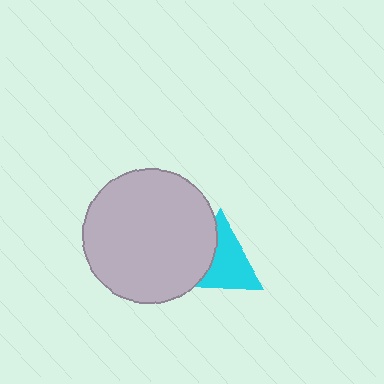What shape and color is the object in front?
The object in front is a light gray circle.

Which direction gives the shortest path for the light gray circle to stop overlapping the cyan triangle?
Moving left gives the shortest separation.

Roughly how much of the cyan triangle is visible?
About half of it is visible (roughly 64%).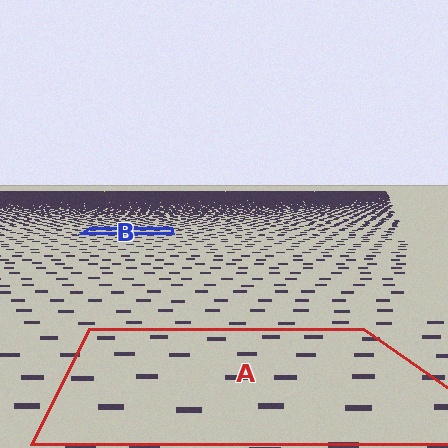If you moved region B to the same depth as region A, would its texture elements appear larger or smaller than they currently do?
They would appear larger. At a closer depth, the same texture elements are projected at a bigger on-screen size.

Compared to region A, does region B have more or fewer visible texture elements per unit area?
Region B has more texture elements per unit area — they are packed more densely because it is farther away.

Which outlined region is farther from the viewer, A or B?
Region B is farther from the viewer — the texture elements inside it appear smaller and more densely packed.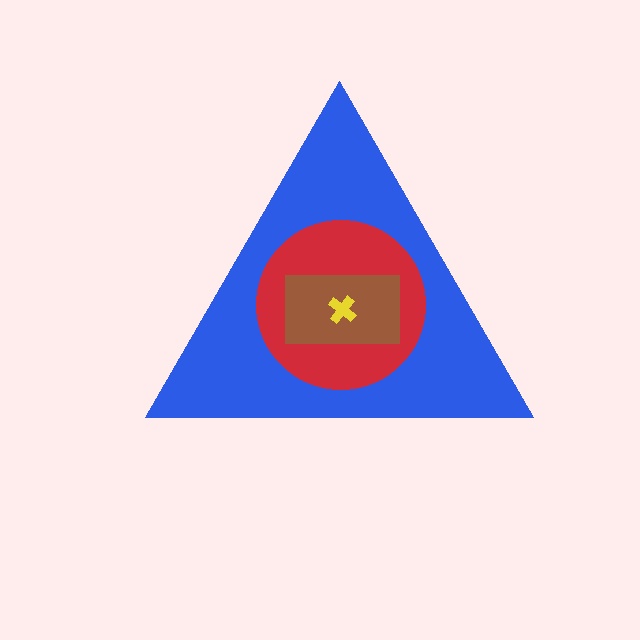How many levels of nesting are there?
4.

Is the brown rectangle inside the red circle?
Yes.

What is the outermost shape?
The blue triangle.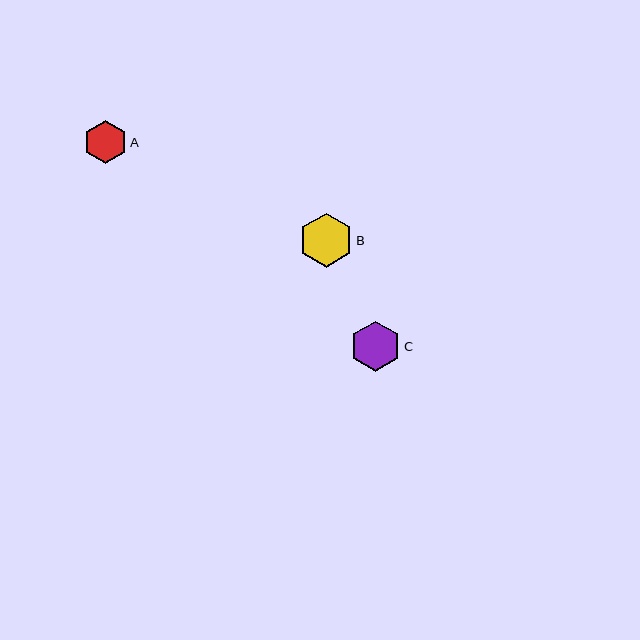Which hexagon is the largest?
Hexagon B is the largest with a size of approximately 54 pixels.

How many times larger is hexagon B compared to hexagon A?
Hexagon B is approximately 1.3 times the size of hexagon A.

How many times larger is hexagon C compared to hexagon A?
Hexagon C is approximately 1.2 times the size of hexagon A.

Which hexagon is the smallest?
Hexagon A is the smallest with a size of approximately 43 pixels.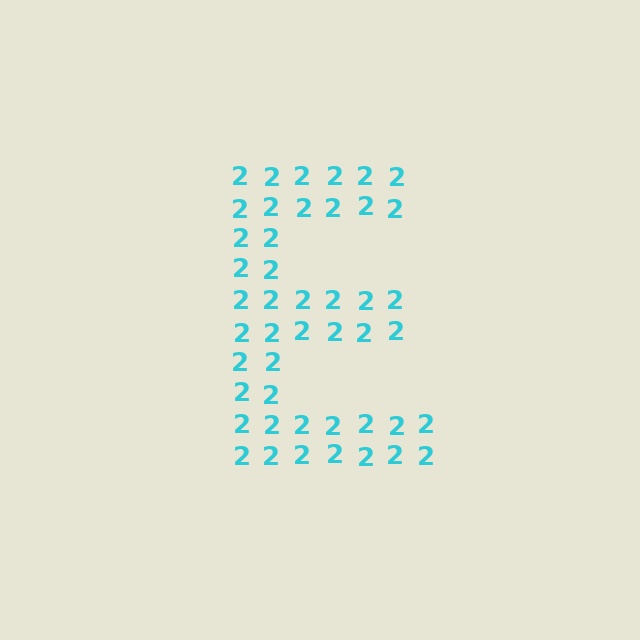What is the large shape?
The large shape is the letter E.